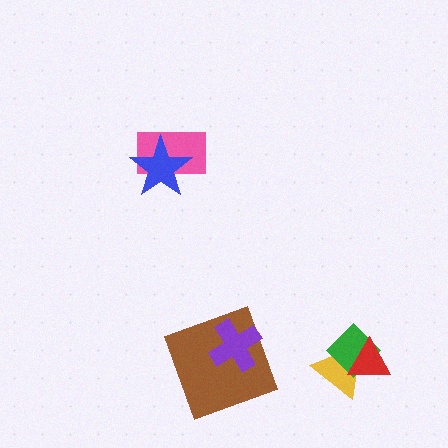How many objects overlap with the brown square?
1 object overlaps with the brown square.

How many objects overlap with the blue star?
1 object overlaps with the blue star.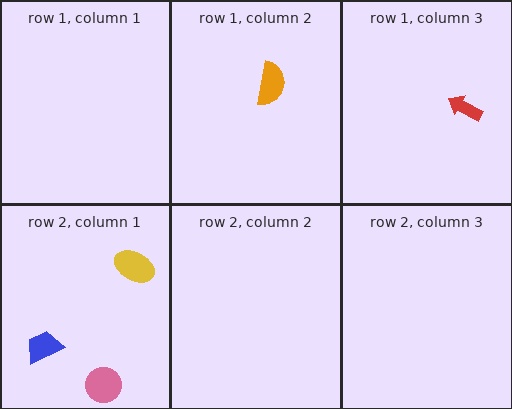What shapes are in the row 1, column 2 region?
The orange semicircle.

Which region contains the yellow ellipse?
The row 2, column 1 region.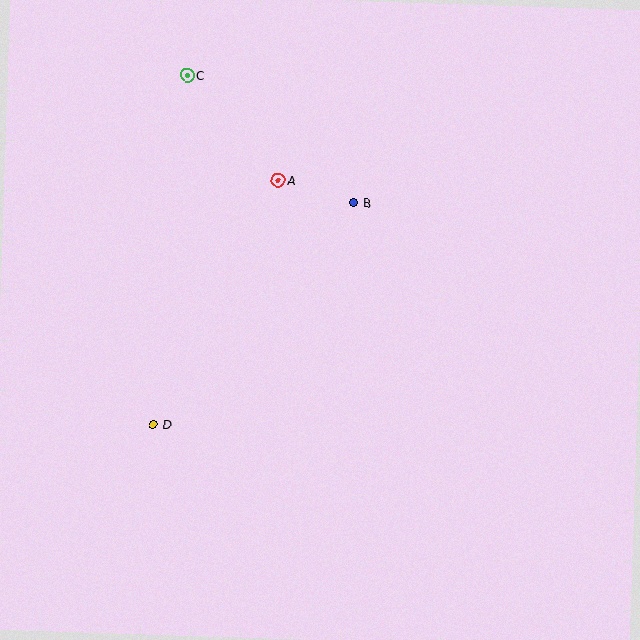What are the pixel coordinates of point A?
Point A is at (278, 181).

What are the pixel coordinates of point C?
Point C is at (187, 75).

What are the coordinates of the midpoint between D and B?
The midpoint between D and B is at (253, 313).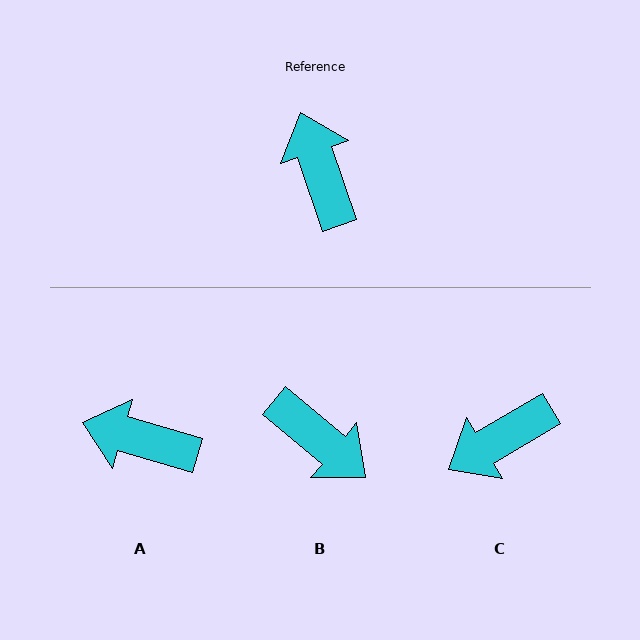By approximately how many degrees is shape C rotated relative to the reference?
Approximately 102 degrees counter-clockwise.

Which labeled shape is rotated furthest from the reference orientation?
B, about 149 degrees away.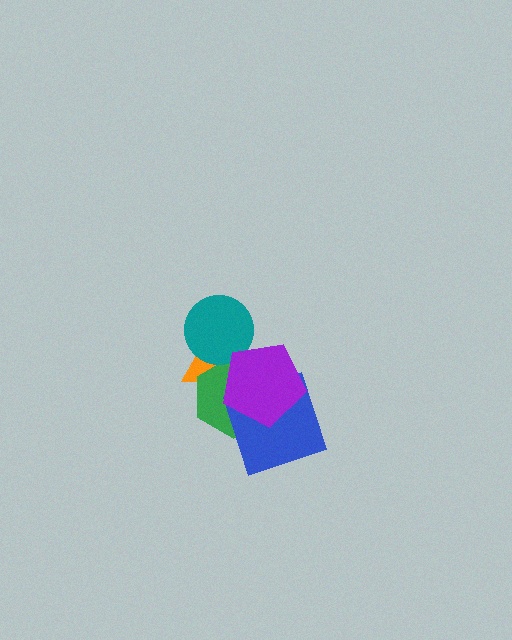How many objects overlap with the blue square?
2 objects overlap with the blue square.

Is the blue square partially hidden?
Yes, it is partially covered by another shape.